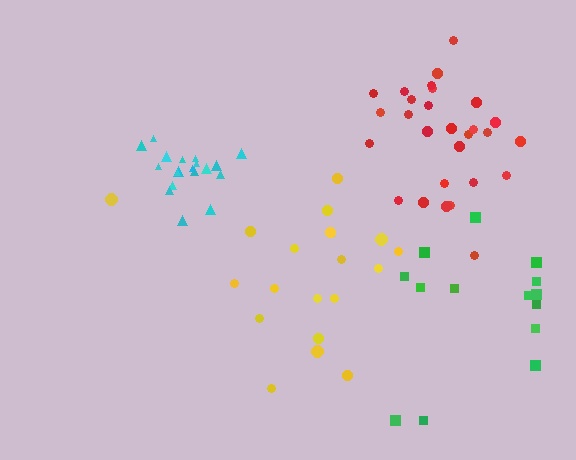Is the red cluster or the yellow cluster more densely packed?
Red.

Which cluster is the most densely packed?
Cyan.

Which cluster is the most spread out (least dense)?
Green.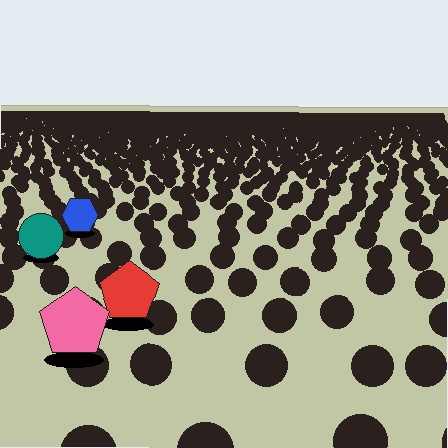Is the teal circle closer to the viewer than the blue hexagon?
Yes. The teal circle is closer — you can tell from the texture gradient: the ground texture is coarser near it.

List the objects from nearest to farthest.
From nearest to farthest: the pink pentagon, the red pentagon, the teal circle, the blue hexagon.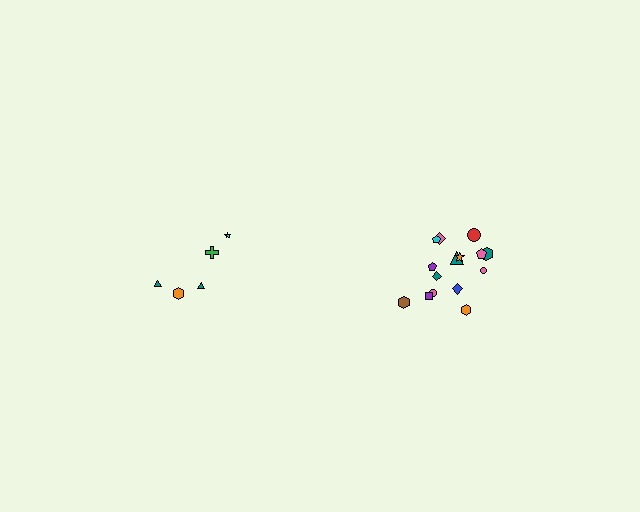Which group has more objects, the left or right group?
The right group.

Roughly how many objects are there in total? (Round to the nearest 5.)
Roughly 20 objects in total.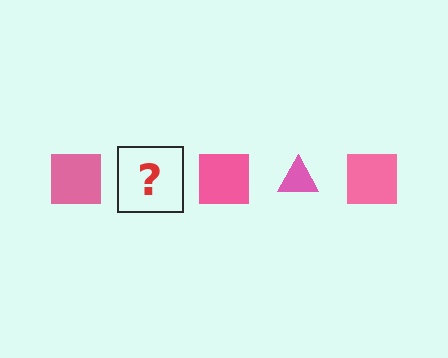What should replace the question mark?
The question mark should be replaced with a pink triangle.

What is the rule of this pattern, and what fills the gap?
The rule is that the pattern cycles through square, triangle shapes in pink. The gap should be filled with a pink triangle.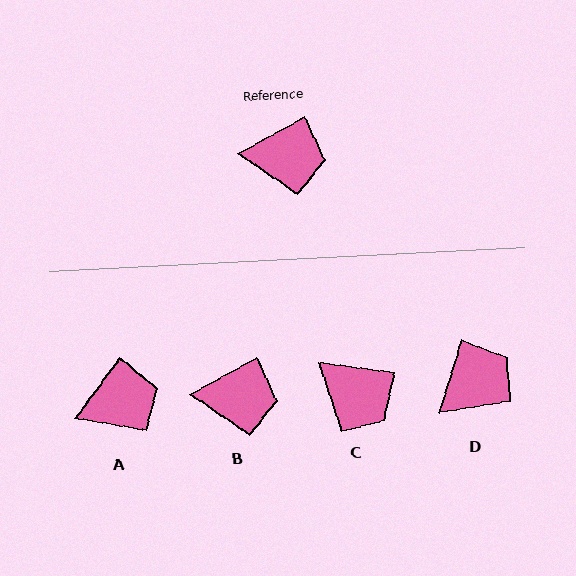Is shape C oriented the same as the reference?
No, it is off by about 37 degrees.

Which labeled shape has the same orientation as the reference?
B.